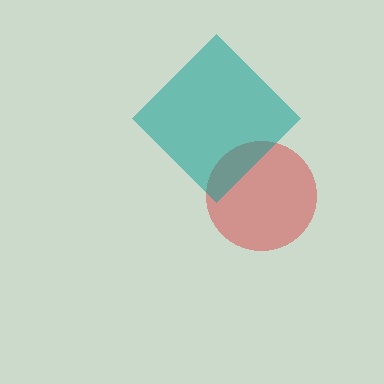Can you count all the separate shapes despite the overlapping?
Yes, there are 2 separate shapes.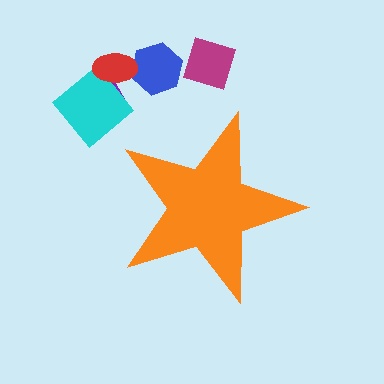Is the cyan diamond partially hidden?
No, the cyan diamond is fully visible.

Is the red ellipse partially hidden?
No, the red ellipse is fully visible.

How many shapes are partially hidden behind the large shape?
0 shapes are partially hidden.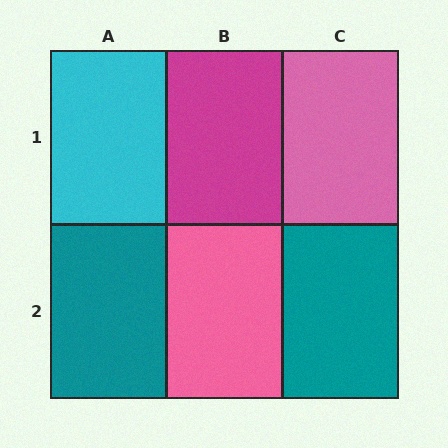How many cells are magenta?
1 cell is magenta.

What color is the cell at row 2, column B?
Pink.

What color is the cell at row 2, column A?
Teal.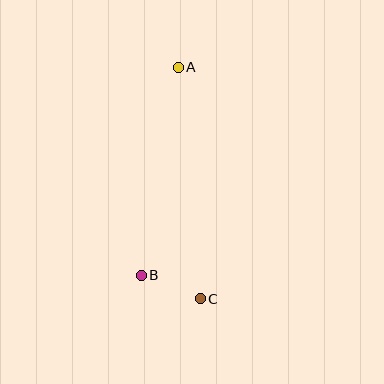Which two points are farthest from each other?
Points A and C are farthest from each other.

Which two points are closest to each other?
Points B and C are closest to each other.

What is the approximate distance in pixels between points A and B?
The distance between A and B is approximately 211 pixels.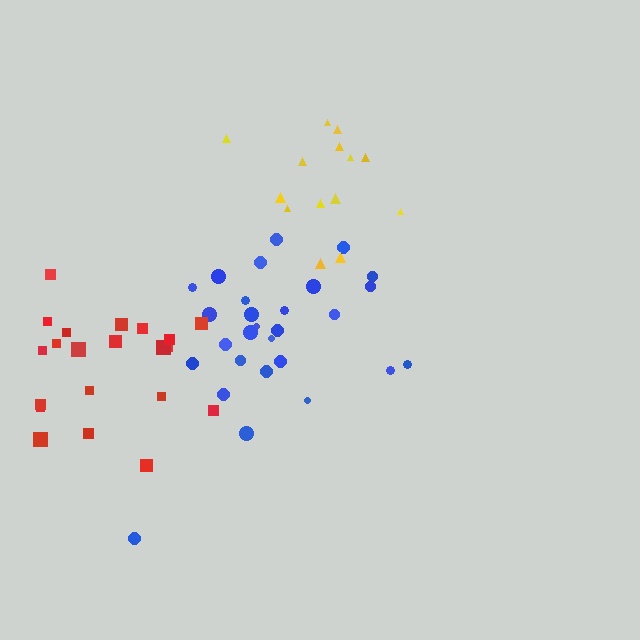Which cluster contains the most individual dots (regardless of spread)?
Blue (28).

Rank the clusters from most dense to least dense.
blue, red, yellow.